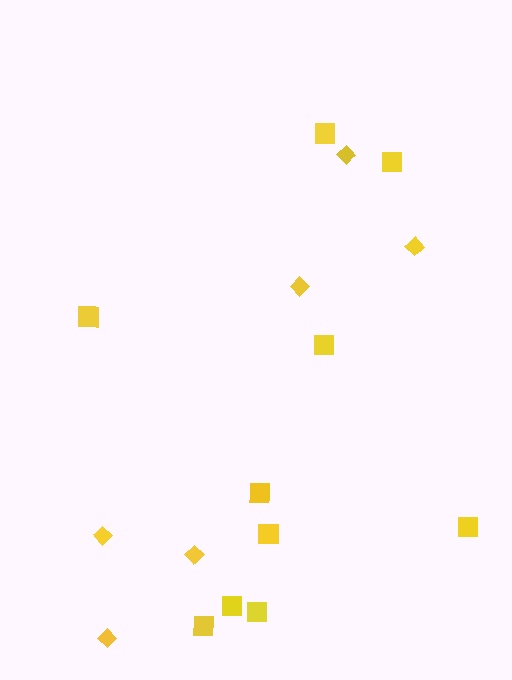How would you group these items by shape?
There are 2 groups: one group of diamonds (6) and one group of squares (10).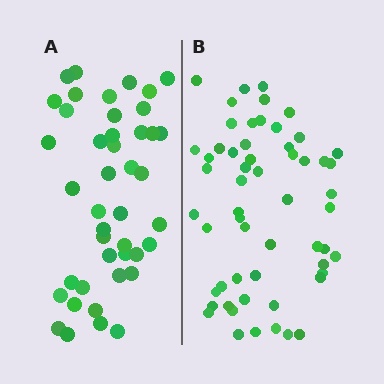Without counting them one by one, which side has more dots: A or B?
Region B (the right region) has more dots.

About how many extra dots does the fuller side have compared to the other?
Region B has approximately 15 more dots than region A.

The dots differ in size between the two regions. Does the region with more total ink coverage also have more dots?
No. Region A has more total ink coverage because its dots are larger, but region B actually contains more individual dots. Total area can be misleading — the number of items is what matters here.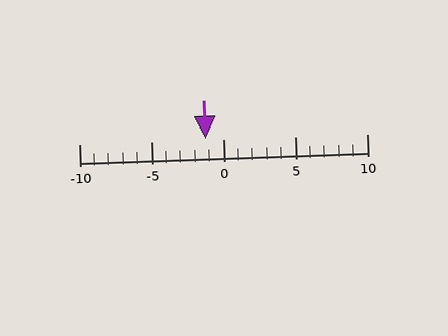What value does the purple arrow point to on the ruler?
The purple arrow points to approximately -1.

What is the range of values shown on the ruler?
The ruler shows values from -10 to 10.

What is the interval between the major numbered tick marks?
The major tick marks are spaced 5 units apart.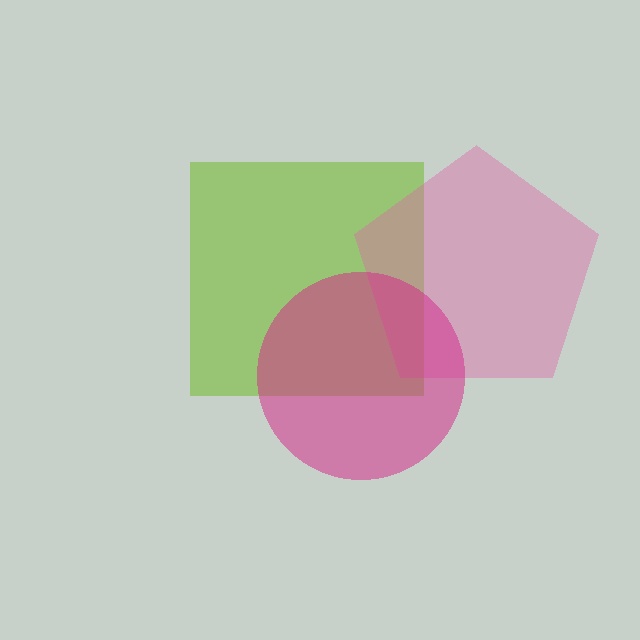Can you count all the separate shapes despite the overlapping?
Yes, there are 3 separate shapes.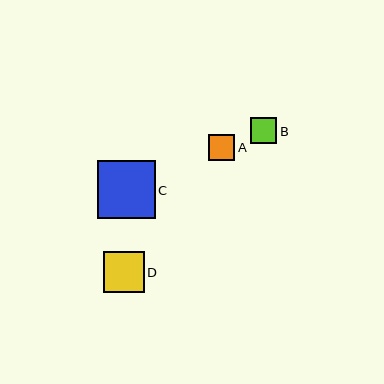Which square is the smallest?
Square A is the smallest with a size of approximately 26 pixels.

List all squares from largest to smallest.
From largest to smallest: C, D, B, A.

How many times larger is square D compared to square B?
Square D is approximately 1.6 times the size of square B.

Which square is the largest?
Square C is the largest with a size of approximately 58 pixels.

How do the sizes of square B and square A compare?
Square B and square A are approximately the same size.